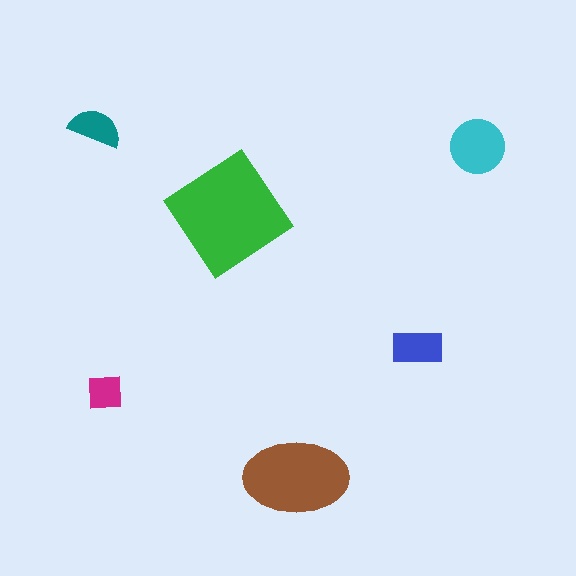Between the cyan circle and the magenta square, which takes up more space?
The cyan circle.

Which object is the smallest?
The magenta square.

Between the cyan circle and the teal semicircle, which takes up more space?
The cyan circle.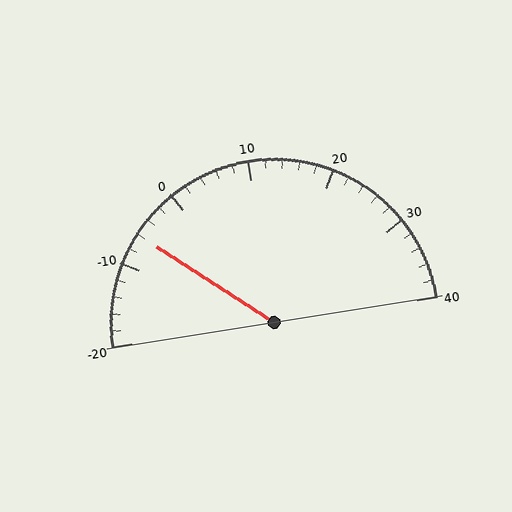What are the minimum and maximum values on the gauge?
The gauge ranges from -20 to 40.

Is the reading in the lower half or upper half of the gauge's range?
The reading is in the lower half of the range (-20 to 40).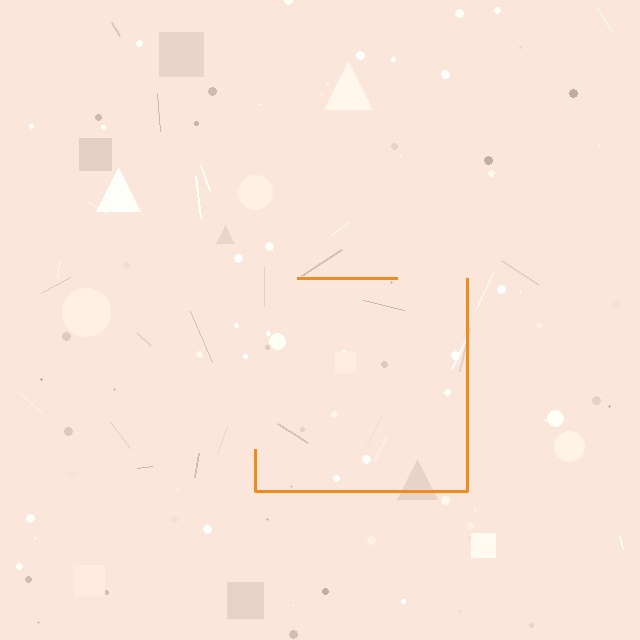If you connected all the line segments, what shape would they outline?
They would outline a square.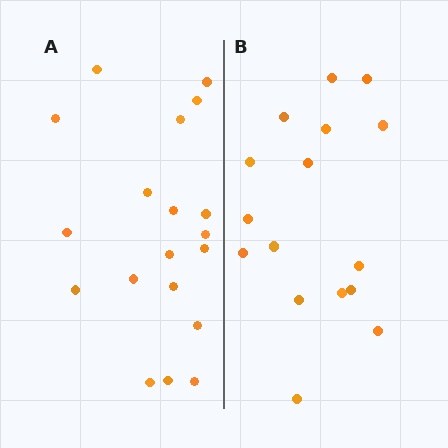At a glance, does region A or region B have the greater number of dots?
Region A (the left region) has more dots.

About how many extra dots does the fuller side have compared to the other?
Region A has just a few more — roughly 2 or 3 more dots than region B.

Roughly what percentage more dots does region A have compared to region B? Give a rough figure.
About 20% more.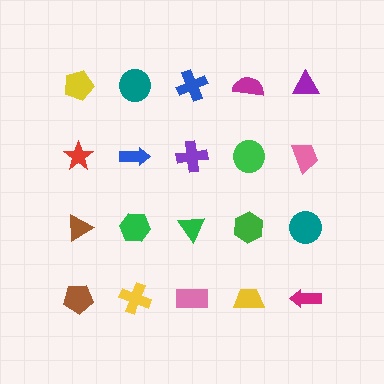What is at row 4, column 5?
A magenta arrow.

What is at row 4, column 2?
A yellow cross.